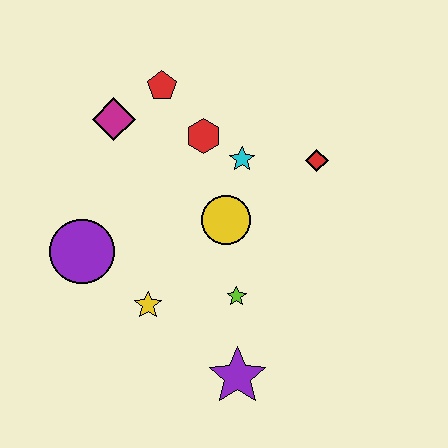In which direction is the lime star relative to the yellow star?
The lime star is to the right of the yellow star.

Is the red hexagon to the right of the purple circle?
Yes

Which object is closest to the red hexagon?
The cyan star is closest to the red hexagon.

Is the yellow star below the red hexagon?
Yes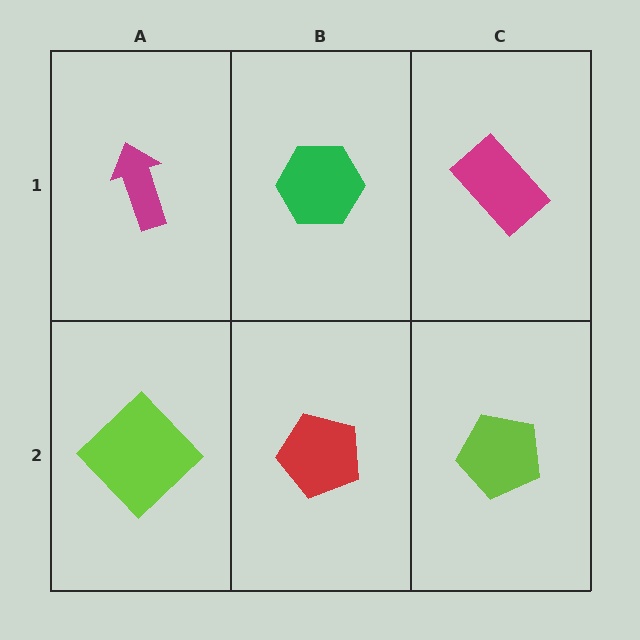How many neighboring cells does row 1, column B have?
3.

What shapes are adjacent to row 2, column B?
A green hexagon (row 1, column B), a lime diamond (row 2, column A), a lime pentagon (row 2, column C).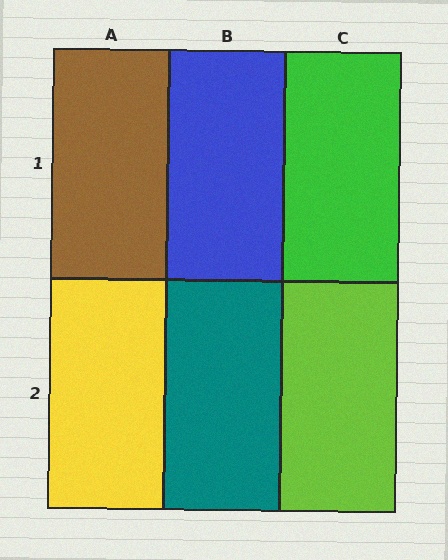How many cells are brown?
1 cell is brown.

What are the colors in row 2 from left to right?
Yellow, teal, lime.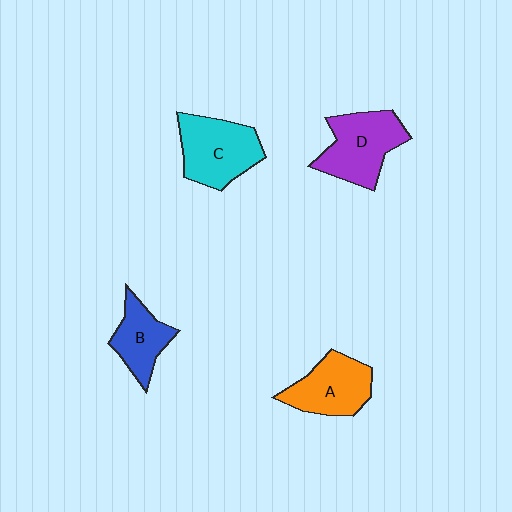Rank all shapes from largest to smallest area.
From largest to smallest: C (cyan), D (purple), A (orange), B (blue).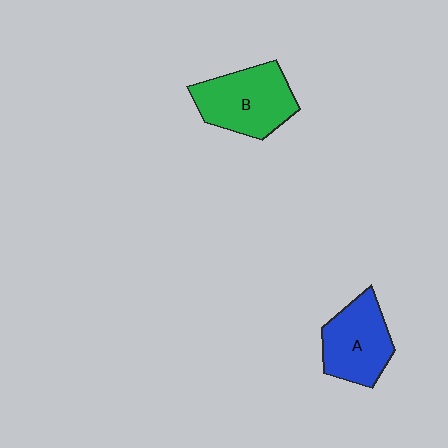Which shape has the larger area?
Shape B (green).